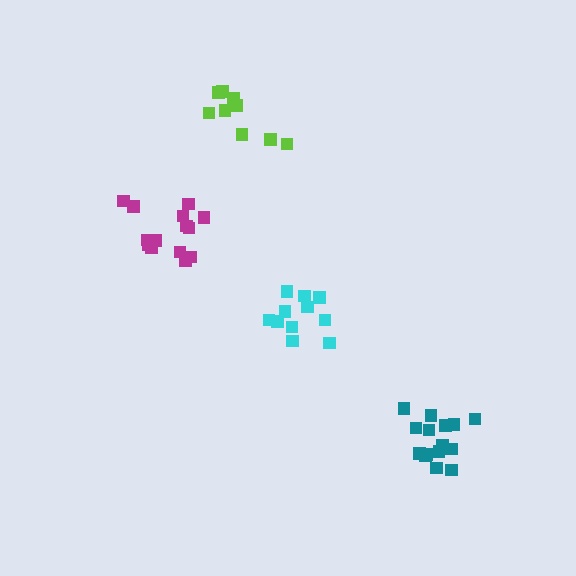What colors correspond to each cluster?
The clusters are colored: teal, magenta, lime, cyan.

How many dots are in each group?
Group 1: 15 dots, Group 2: 14 dots, Group 3: 9 dots, Group 4: 11 dots (49 total).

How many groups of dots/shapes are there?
There are 4 groups.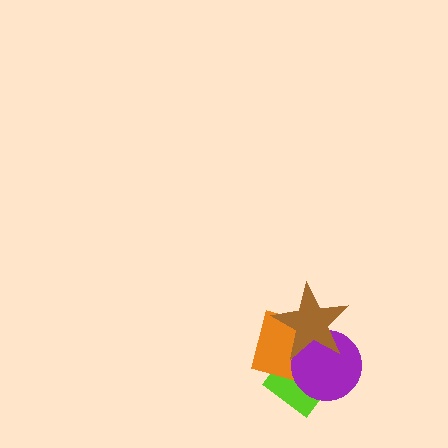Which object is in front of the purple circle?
The brown star is in front of the purple circle.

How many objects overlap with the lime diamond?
3 objects overlap with the lime diamond.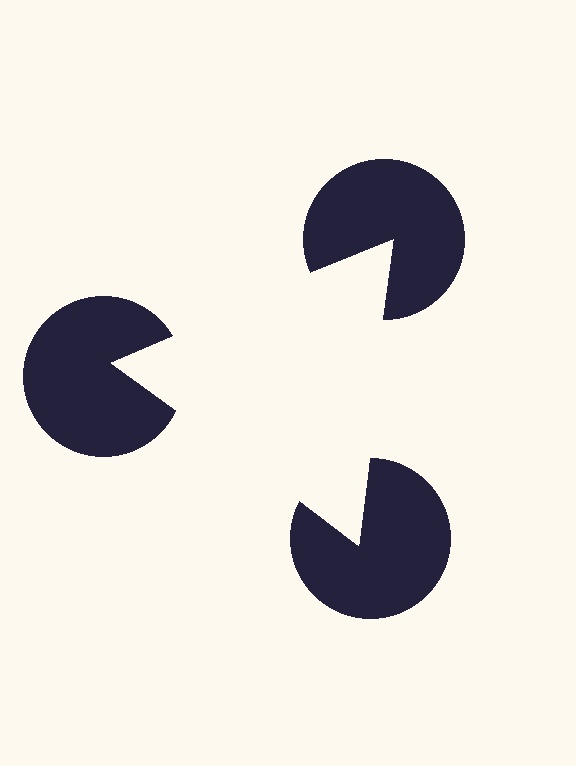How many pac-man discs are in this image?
There are 3 — one at each vertex of the illusory triangle.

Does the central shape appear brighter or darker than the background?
It typically appears slightly brighter than the background, even though no actual brightness change is drawn.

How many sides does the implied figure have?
3 sides.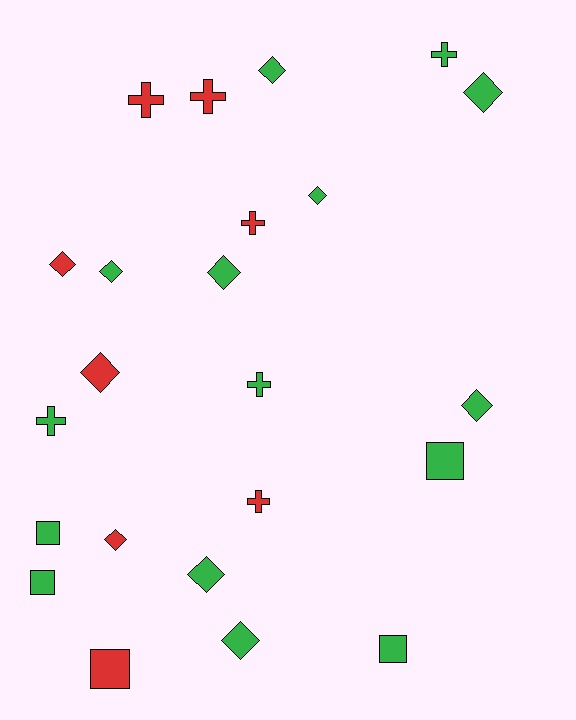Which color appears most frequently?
Green, with 15 objects.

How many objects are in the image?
There are 23 objects.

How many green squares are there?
There are 4 green squares.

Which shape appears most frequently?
Diamond, with 11 objects.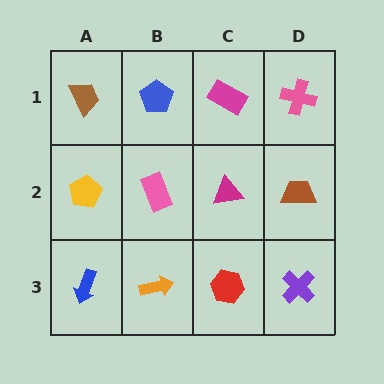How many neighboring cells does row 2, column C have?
4.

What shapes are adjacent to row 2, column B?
A blue pentagon (row 1, column B), an orange arrow (row 3, column B), a yellow pentagon (row 2, column A), a magenta triangle (row 2, column C).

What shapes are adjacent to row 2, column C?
A magenta rectangle (row 1, column C), a red hexagon (row 3, column C), a pink rectangle (row 2, column B), a brown trapezoid (row 2, column D).